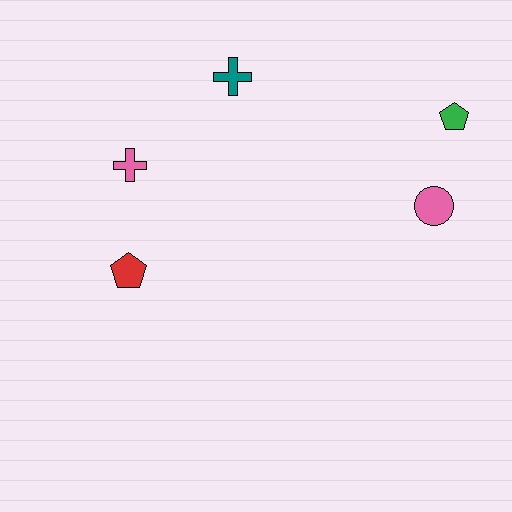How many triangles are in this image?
There are no triangles.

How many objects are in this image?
There are 5 objects.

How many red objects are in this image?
There is 1 red object.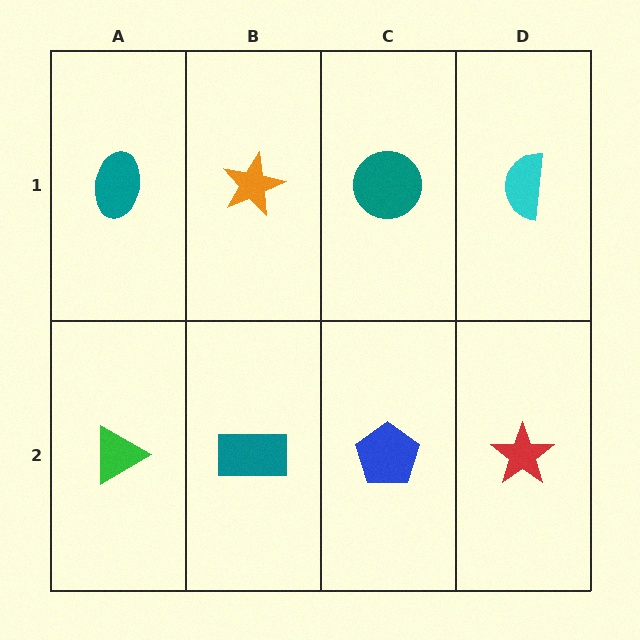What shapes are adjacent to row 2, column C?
A teal circle (row 1, column C), a teal rectangle (row 2, column B), a red star (row 2, column D).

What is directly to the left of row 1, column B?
A teal ellipse.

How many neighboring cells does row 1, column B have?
3.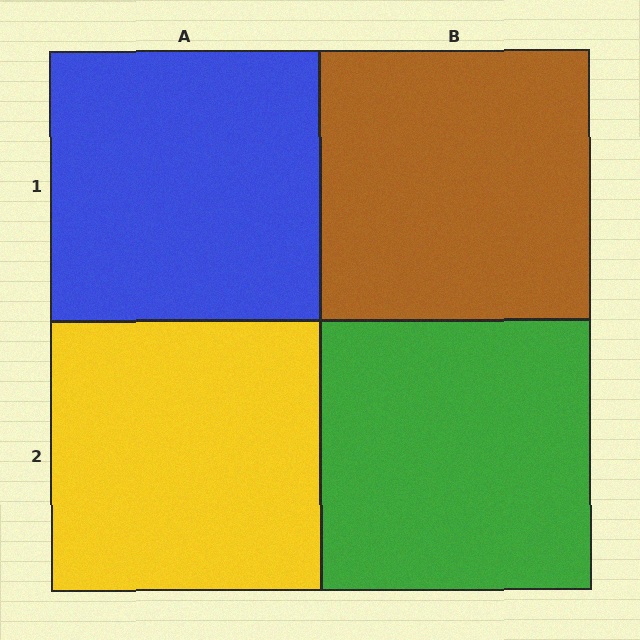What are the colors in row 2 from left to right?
Yellow, green.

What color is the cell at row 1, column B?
Brown.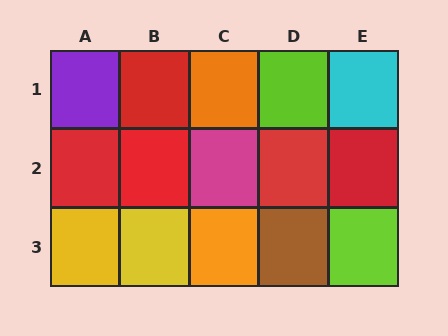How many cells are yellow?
2 cells are yellow.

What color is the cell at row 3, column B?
Yellow.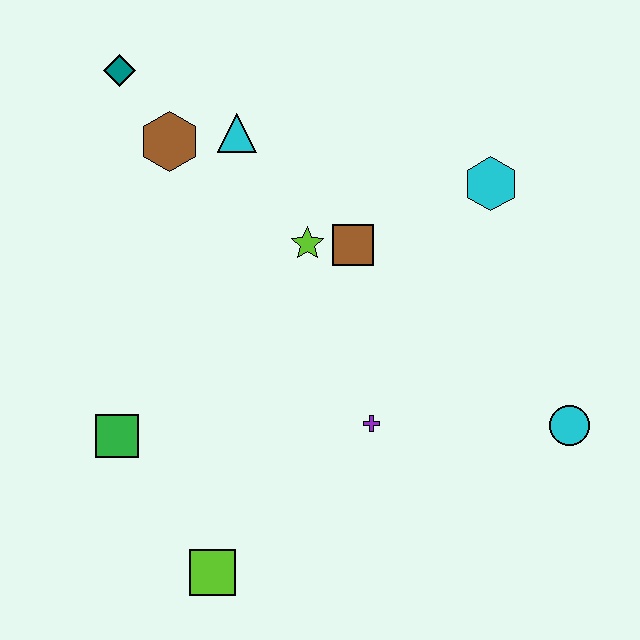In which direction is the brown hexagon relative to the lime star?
The brown hexagon is to the left of the lime star.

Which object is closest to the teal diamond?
The brown hexagon is closest to the teal diamond.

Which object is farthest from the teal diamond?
The cyan circle is farthest from the teal diamond.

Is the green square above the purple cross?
No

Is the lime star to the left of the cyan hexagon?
Yes